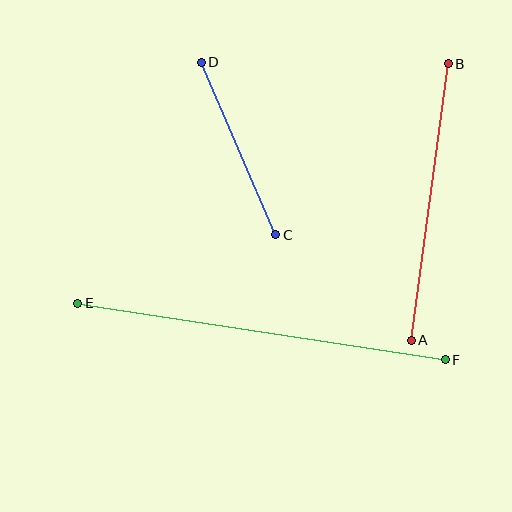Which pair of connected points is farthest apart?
Points E and F are farthest apart.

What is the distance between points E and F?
The distance is approximately 371 pixels.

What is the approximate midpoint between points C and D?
The midpoint is at approximately (238, 149) pixels.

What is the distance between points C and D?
The distance is approximately 188 pixels.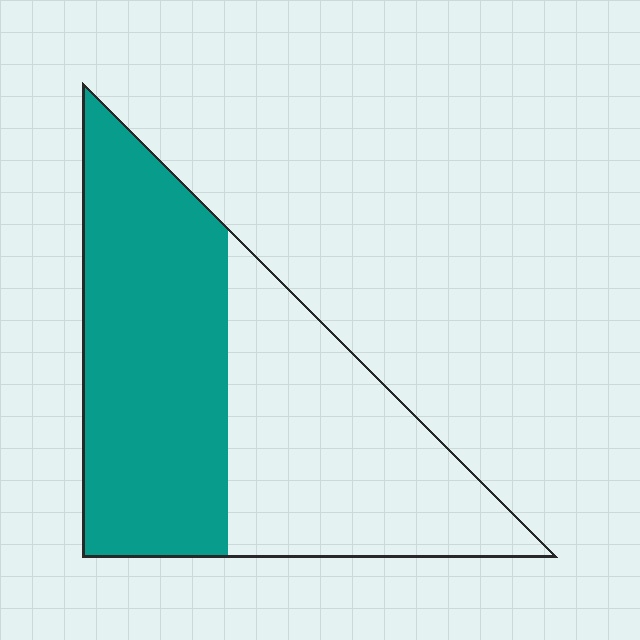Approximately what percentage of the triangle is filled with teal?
Approximately 50%.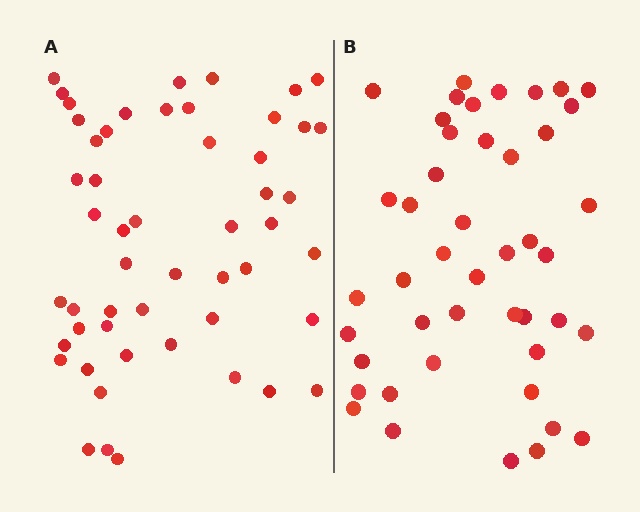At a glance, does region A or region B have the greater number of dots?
Region A (the left region) has more dots.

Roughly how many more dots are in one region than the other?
Region A has roughly 8 or so more dots than region B.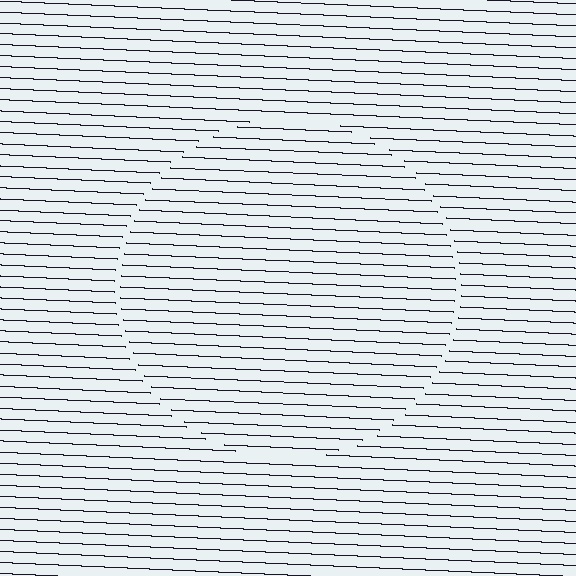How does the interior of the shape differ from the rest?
The interior of the shape contains the same grating, shifted by half a period — the contour is defined by the phase discontinuity where line-ends from the inner and outer gratings abut.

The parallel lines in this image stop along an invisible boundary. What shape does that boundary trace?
An illusory circle. The interior of the shape contains the same grating, shifted by half a period — the contour is defined by the phase discontinuity where line-ends from the inner and outer gratings abut.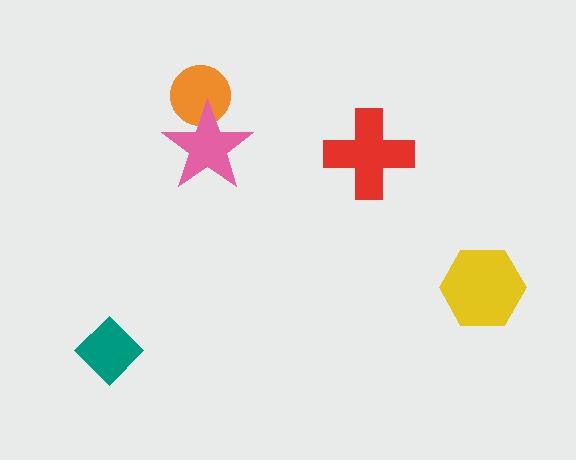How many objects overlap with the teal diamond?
0 objects overlap with the teal diamond.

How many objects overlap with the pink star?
1 object overlaps with the pink star.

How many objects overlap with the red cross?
0 objects overlap with the red cross.